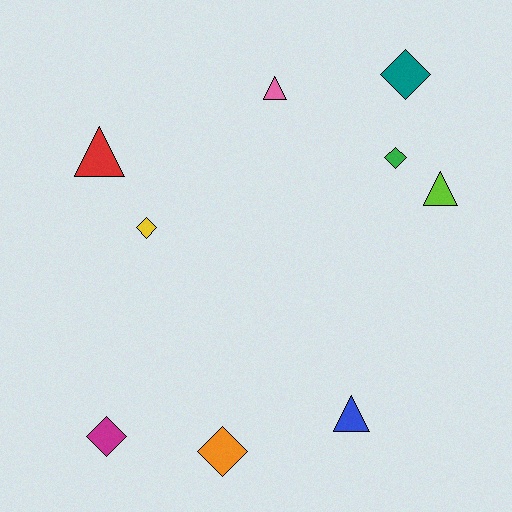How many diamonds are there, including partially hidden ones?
There are 5 diamonds.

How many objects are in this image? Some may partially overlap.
There are 9 objects.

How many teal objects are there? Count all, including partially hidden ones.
There is 1 teal object.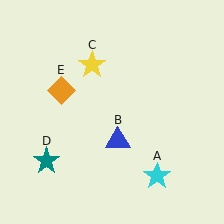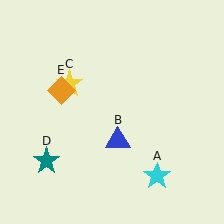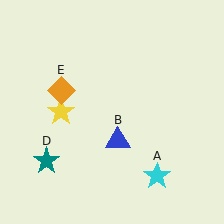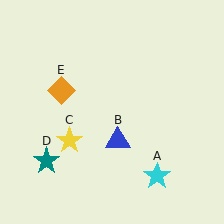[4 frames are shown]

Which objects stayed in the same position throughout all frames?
Cyan star (object A) and blue triangle (object B) and teal star (object D) and orange diamond (object E) remained stationary.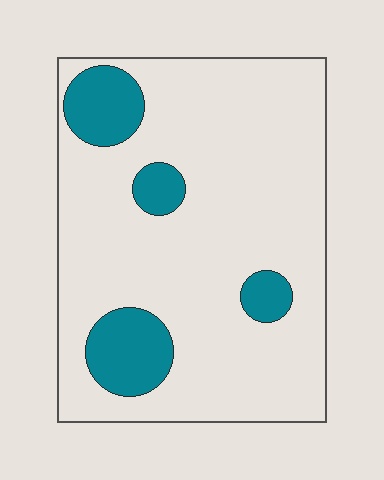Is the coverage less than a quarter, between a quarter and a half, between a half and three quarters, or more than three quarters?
Less than a quarter.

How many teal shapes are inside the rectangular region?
4.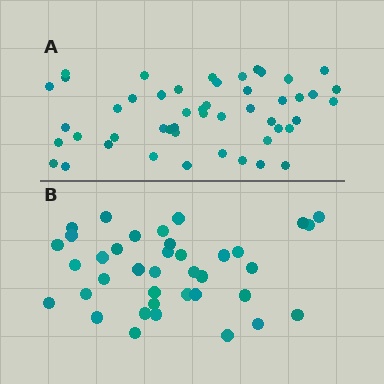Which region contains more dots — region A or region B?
Region A (the top region) has more dots.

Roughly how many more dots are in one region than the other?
Region A has roughly 12 or so more dots than region B.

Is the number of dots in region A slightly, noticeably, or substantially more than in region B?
Region A has noticeably more, but not dramatically so. The ratio is roughly 1.3 to 1.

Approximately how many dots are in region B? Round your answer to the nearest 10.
About 40 dots. (The exact count is 38, which rounds to 40.)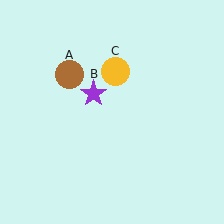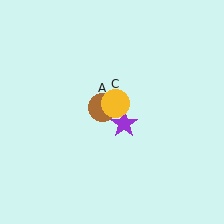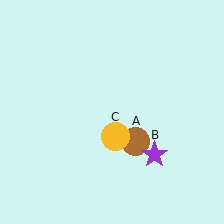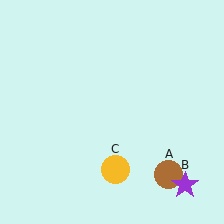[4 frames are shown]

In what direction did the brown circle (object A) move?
The brown circle (object A) moved down and to the right.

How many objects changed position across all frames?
3 objects changed position: brown circle (object A), purple star (object B), yellow circle (object C).